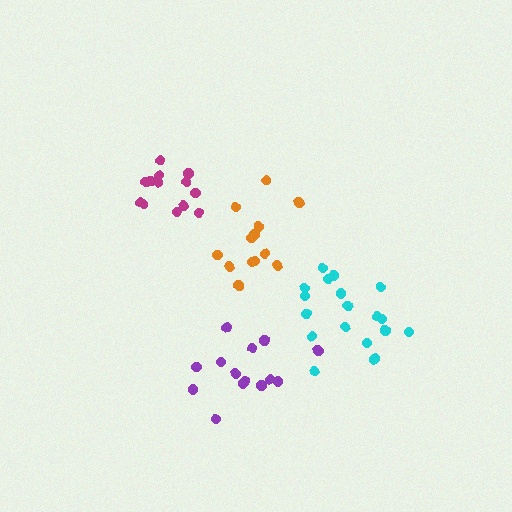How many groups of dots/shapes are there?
There are 4 groups.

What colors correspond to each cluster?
The clusters are colored: orange, magenta, purple, cyan.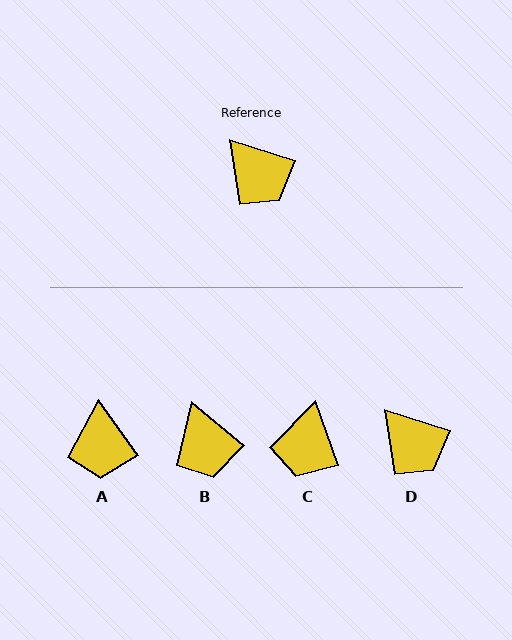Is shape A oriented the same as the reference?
No, it is off by about 37 degrees.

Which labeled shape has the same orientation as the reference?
D.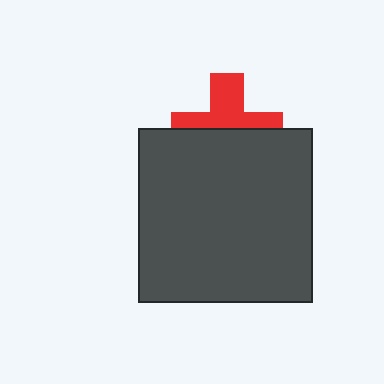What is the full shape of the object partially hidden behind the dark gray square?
The partially hidden object is a red cross.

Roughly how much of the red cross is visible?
About half of it is visible (roughly 48%).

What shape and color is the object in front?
The object in front is a dark gray square.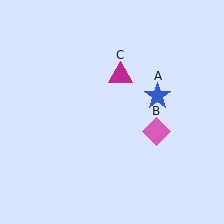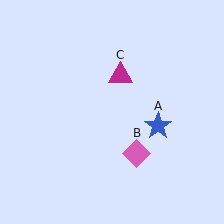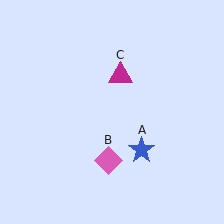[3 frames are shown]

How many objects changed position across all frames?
2 objects changed position: blue star (object A), pink diamond (object B).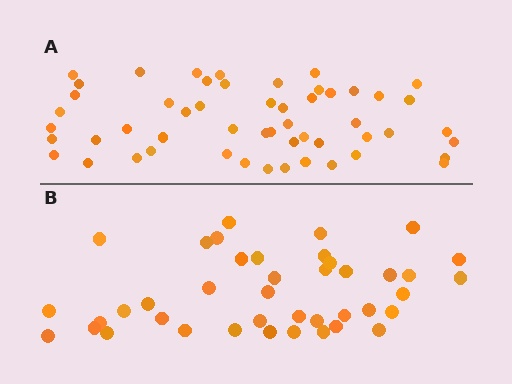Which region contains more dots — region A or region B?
Region A (the top region) has more dots.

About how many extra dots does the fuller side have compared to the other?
Region A has roughly 12 or so more dots than region B.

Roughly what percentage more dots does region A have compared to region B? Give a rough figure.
About 30% more.